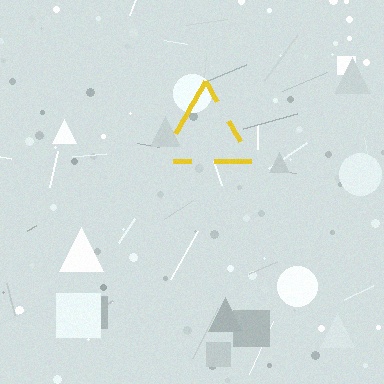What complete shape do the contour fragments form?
The contour fragments form a triangle.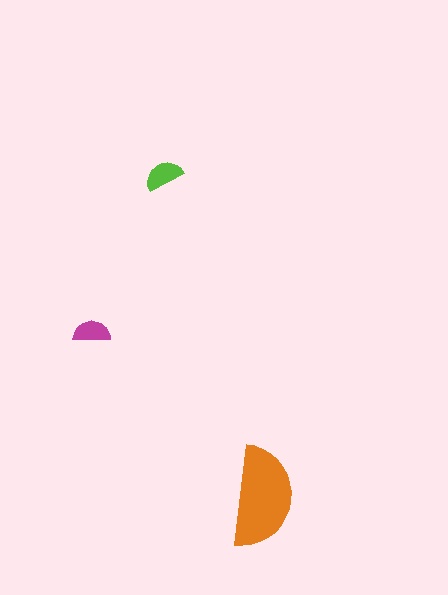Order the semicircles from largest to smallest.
the orange one, the lime one, the magenta one.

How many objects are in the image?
There are 3 objects in the image.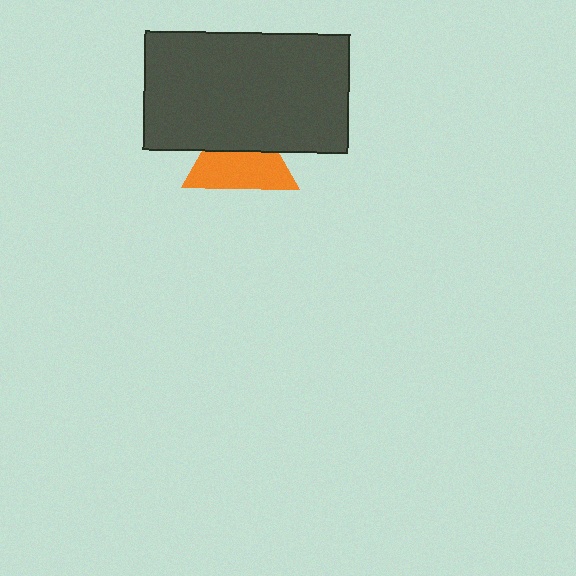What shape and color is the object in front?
The object in front is a dark gray rectangle.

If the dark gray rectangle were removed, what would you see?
You would see the complete orange triangle.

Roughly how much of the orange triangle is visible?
About half of it is visible (roughly 57%).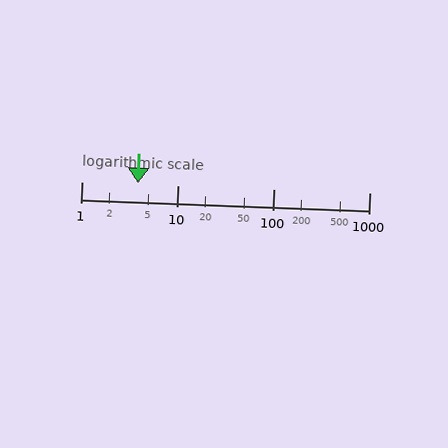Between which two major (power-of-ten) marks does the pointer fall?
The pointer is between 1 and 10.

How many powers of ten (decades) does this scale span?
The scale spans 3 decades, from 1 to 1000.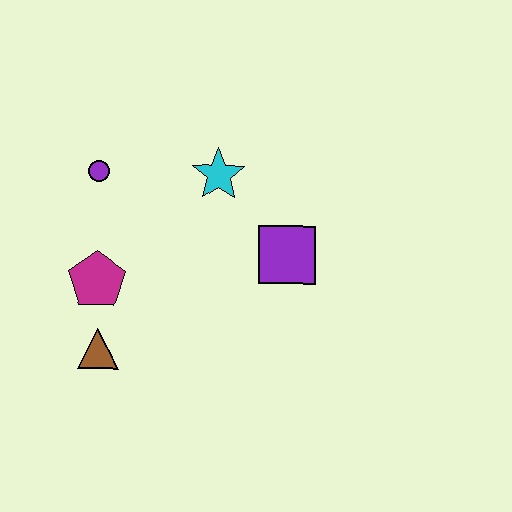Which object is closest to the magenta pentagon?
The brown triangle is closest to the magenta pentagon.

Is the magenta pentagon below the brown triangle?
No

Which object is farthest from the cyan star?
The brown triangle is farthest from the cyan star.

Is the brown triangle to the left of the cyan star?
Yes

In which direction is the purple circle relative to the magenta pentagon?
The purple circle is above the magenta pentagon.